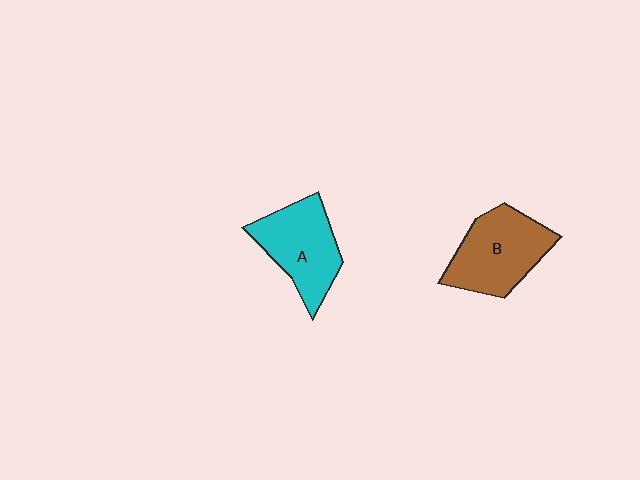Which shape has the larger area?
Shape B (brown).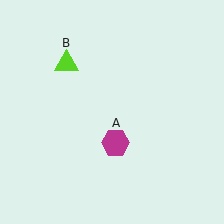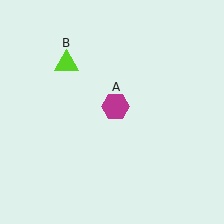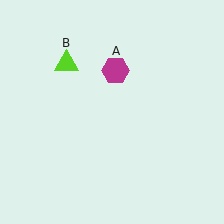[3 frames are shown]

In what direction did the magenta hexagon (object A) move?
The magenta hexagon (object A) moved up.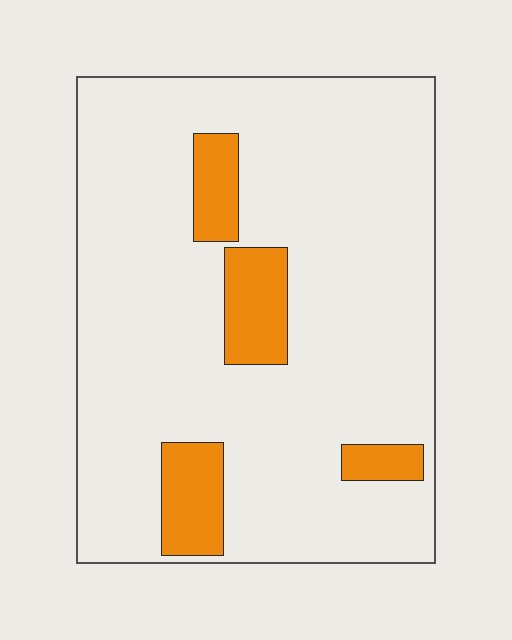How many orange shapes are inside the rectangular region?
4.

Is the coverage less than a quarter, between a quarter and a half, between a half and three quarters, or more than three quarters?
Less than a quarter.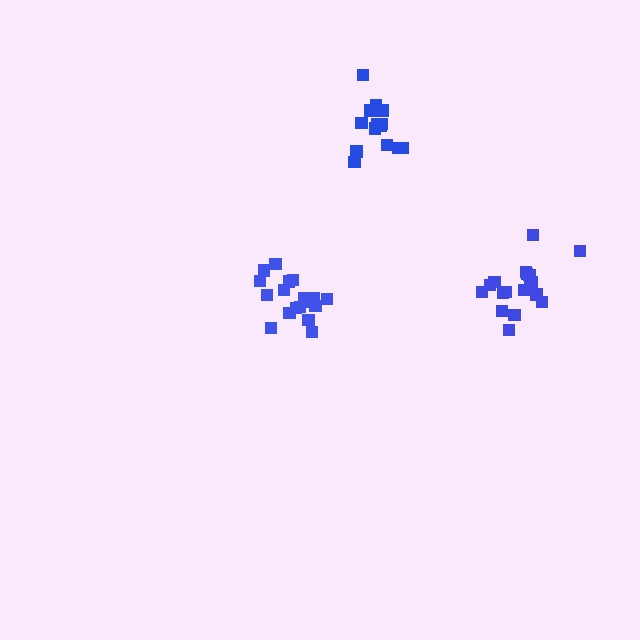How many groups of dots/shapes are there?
There are 3 groups.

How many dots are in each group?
Group 1: 18 dots, Group 2: 14 dots, Group 3: 18 dots (50 total).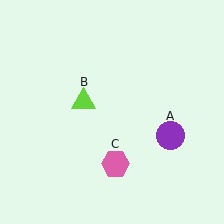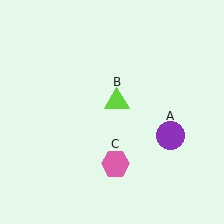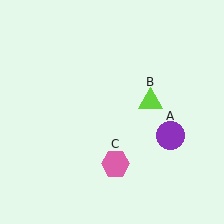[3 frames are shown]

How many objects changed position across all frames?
1 object changed position: lime triangle (object B).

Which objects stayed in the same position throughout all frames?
Purple circle (object A) and pink hexagon (object C) remained stationary.